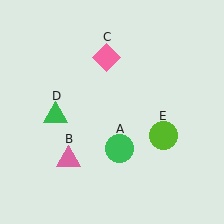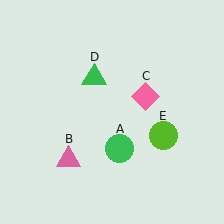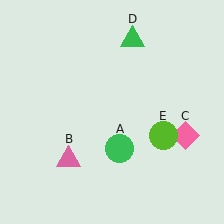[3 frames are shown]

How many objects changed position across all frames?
2 objects changed position: pink diamond (object C), green triangle (object D).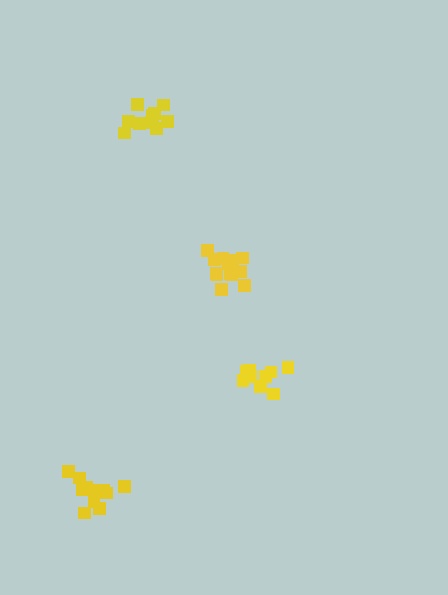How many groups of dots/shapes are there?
There are 4 groups.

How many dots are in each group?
Group 1: 13 dots, Group 2: 10 dots, Group 3: 9 dots, Group 4: 13 dots (45 total).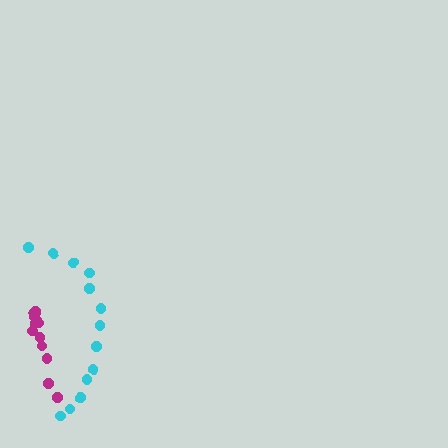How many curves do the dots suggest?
There are 2 distinct paths.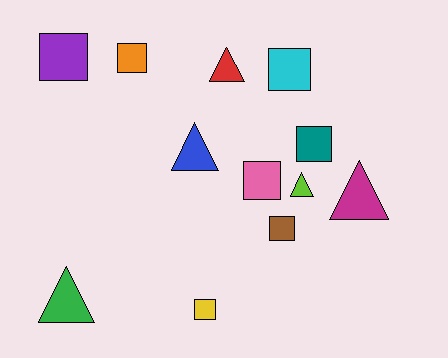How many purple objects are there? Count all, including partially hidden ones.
There is 1 purple object.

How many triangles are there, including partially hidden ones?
There are 5 triangles.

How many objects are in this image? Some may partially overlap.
There are 12 objects.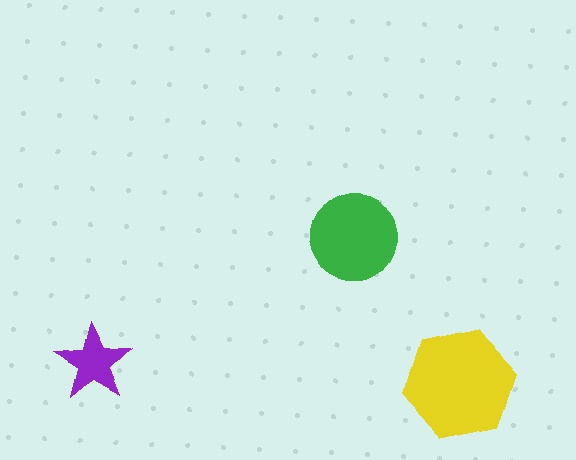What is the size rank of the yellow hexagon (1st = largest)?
1st.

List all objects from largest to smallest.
The yellow hexagon, the green circle, the purple star.